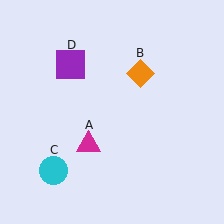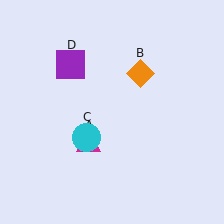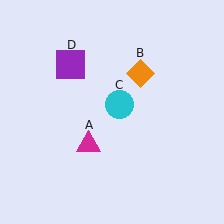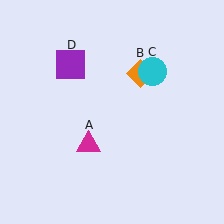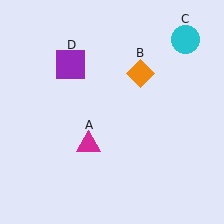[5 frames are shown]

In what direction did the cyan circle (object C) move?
The cyan circle (object C) moved up and to the right.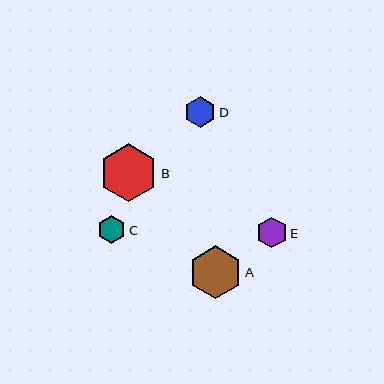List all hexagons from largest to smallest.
From largest to smallest: B, A, D, E, C.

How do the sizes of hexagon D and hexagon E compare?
Hexagon D and hexagon E are approximately the same size.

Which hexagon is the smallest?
Hexagon C is the smallest with a size of approximately 28 pixels.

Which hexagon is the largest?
Hexagon B is the largest with a size of approximately 58 pixels.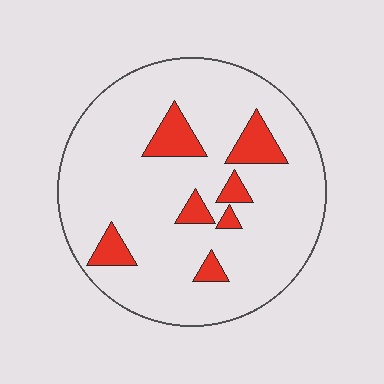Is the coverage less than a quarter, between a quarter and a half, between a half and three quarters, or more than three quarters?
Less than a quarter.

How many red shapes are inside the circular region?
7.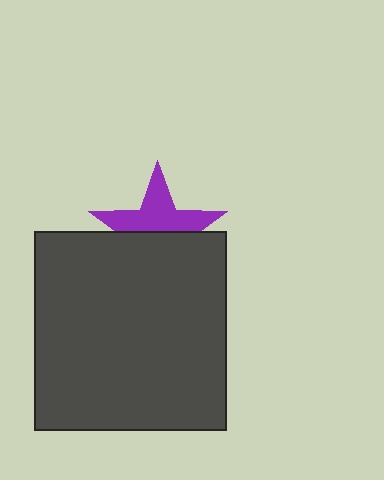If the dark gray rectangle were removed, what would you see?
You would see the complete purple star.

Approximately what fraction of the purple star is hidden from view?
Roughly 48% of the purple star is hidden behind the dark gray rectangle.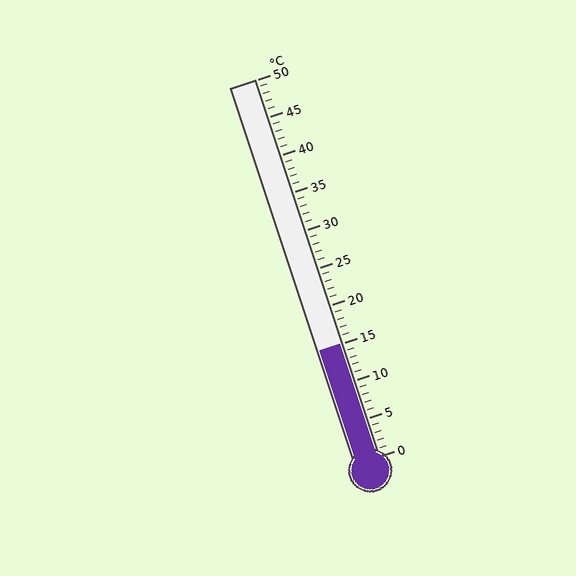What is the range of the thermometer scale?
The thermometer scale ranges from 0°C to 50°C.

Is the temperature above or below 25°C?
The temperature is below 25°C.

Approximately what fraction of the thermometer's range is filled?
The thermometer is filled to approximately 30% of its range.